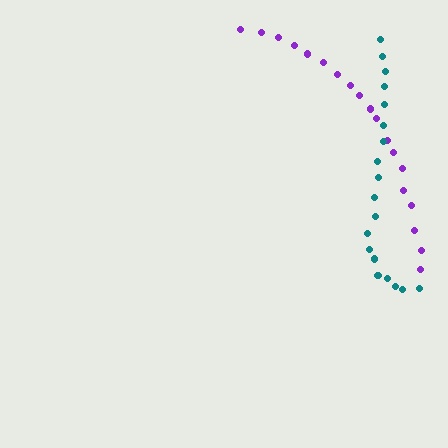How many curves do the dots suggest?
There are 2 distinct paths.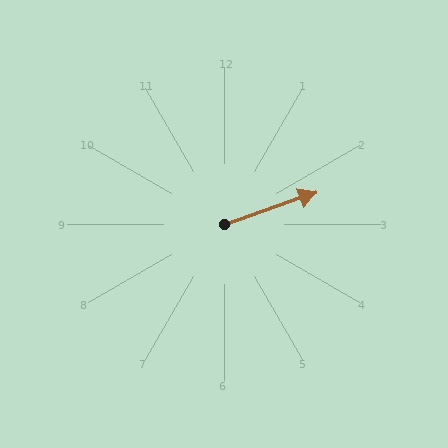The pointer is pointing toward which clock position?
Roughly 2 o'clock.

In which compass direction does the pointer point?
East.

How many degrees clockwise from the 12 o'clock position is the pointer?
Approximately 71 degrees.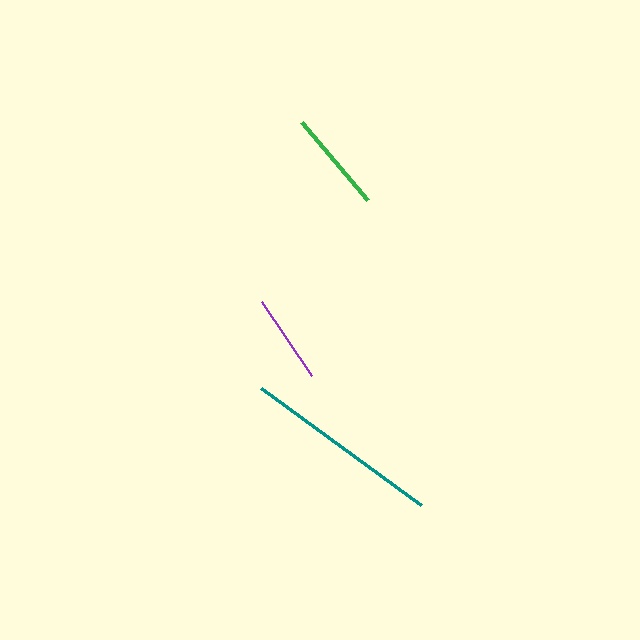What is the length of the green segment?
The green segment is approximately 102 pixels long.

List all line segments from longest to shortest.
From longest to shortest: teal, green, purple.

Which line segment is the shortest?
The purple line is the shortest at approximately 89 pixels.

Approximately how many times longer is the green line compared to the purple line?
The green line is approximately 1.1 times the length of the purple line.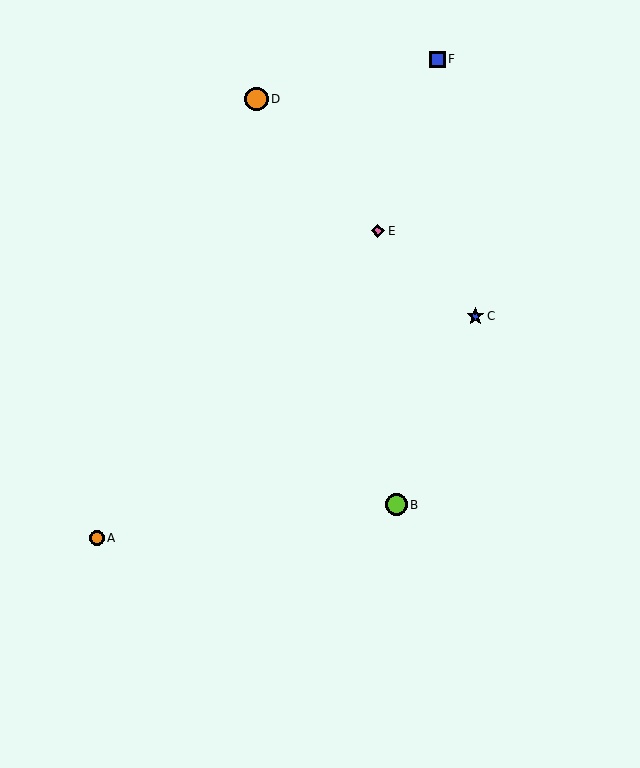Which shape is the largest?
The orange circle (labeled D) is the largest.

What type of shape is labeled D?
Shape D is an orange circle.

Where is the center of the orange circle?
The center of the orange circle is at (257, 99).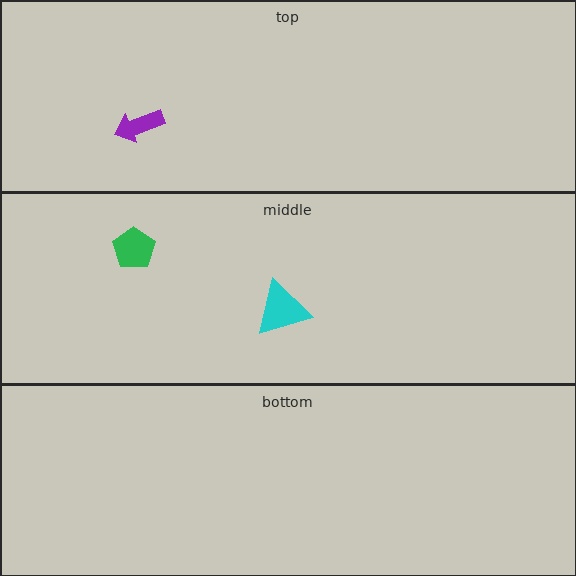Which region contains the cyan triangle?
The middle region.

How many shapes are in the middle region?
2.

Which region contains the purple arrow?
The top region.